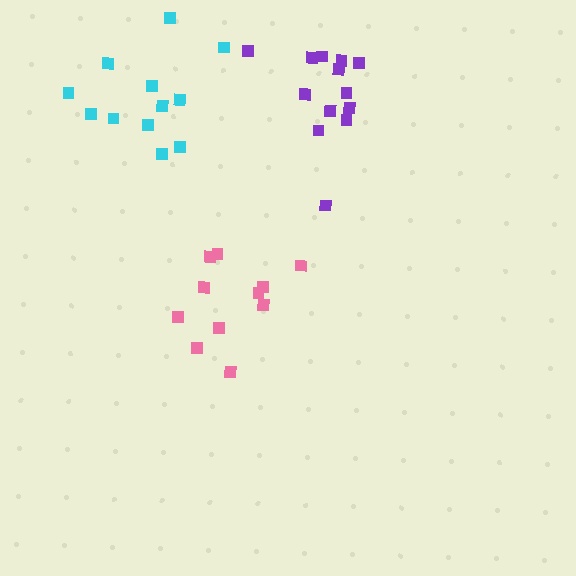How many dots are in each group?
Group 1: 11 dots, Group 2: 13 dots, Group 3: 12 dots (36 total).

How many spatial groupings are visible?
There are 3 spatial groupings.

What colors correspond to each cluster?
The clusters are colored: pink, purple, cyan.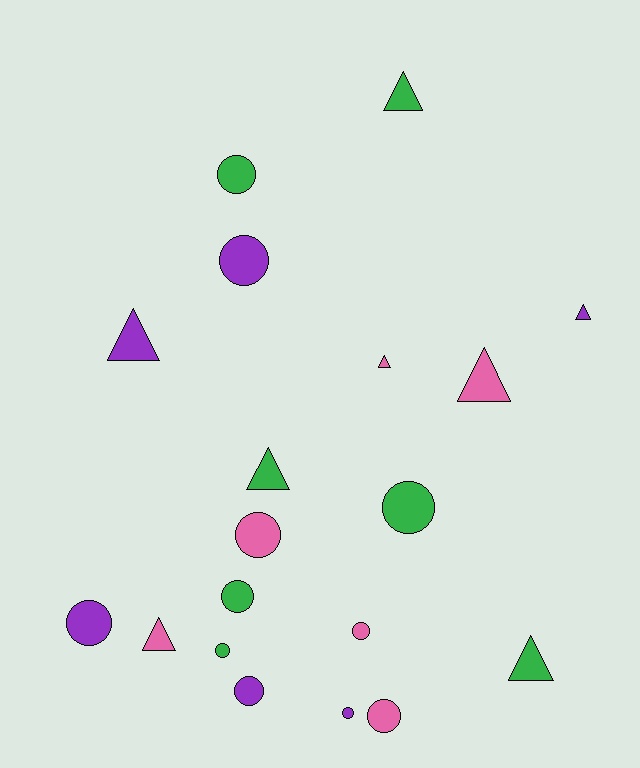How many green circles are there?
There are 4 green circles.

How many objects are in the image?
There are 19 objects.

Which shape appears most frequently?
Circle, with 11 objects.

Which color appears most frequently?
Green, with 7 objects.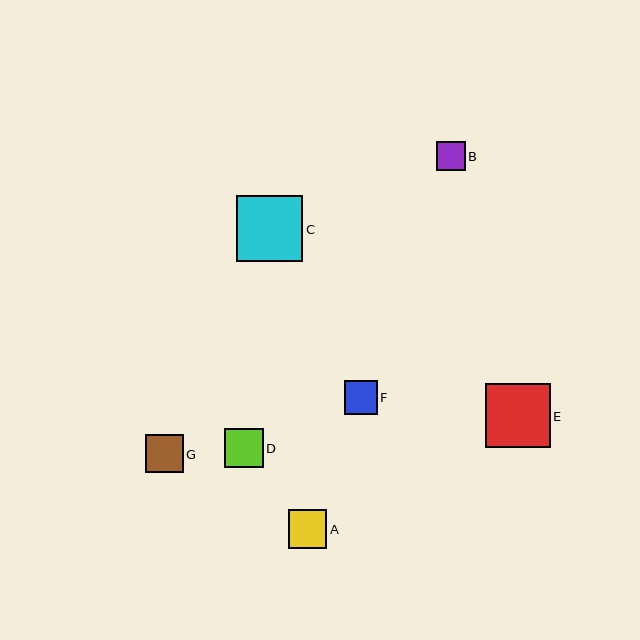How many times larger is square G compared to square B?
Square G is approximately 1.3 times the size of square B.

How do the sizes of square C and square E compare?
Square C and square E are approximately the same size.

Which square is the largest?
Square C is the largest with a size of approximately 66 pixels.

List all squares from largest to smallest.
From largest to smallest: C, E, D, A, G, F, B.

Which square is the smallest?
Square B is the smallest with a size of approximately 29 pixels.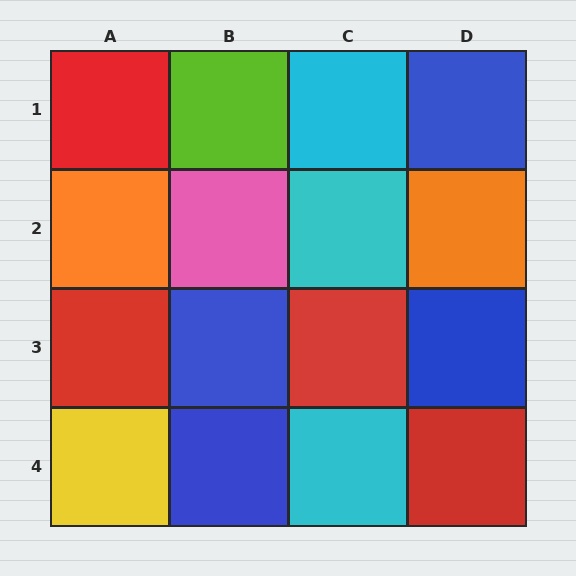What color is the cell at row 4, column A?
Yellow.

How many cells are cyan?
3 cells are cyan.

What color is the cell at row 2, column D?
Orange.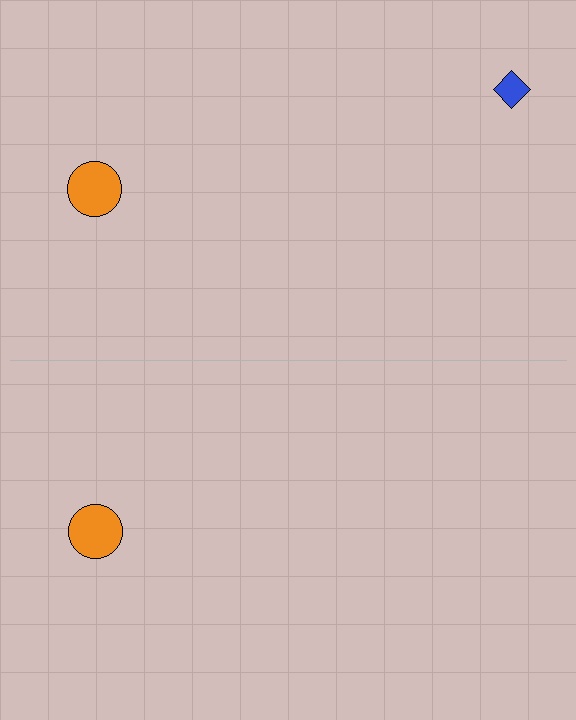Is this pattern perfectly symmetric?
No, the pattern is not perfectly symmetric. A blue diamond is missing from the bottom side.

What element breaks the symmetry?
A blue diamond is missing from the bottom side.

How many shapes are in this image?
There are 3 shapes in this image.